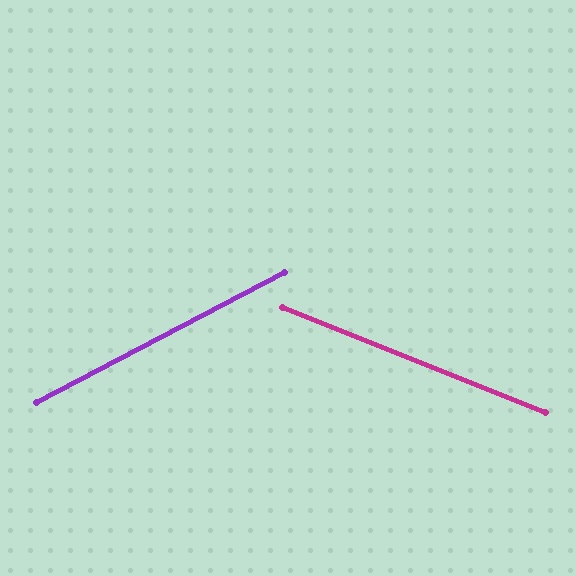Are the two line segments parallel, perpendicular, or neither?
Neither parallel nor perpendicular — they differ by about 50°.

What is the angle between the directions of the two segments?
Approximately 50 degrees.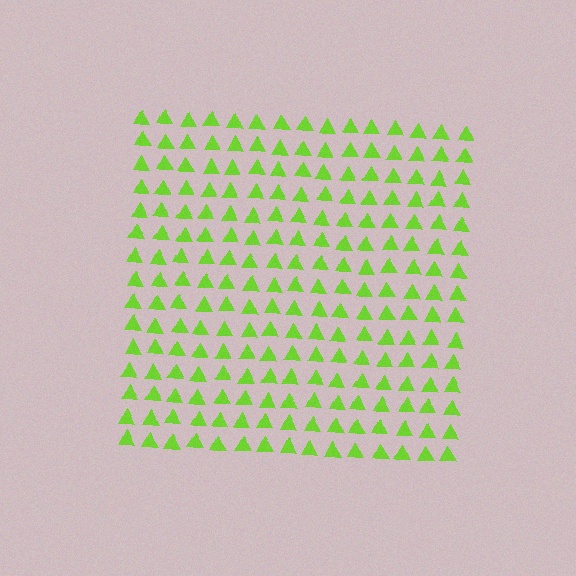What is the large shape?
The large shape is a square.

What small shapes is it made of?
It is made of small triangles.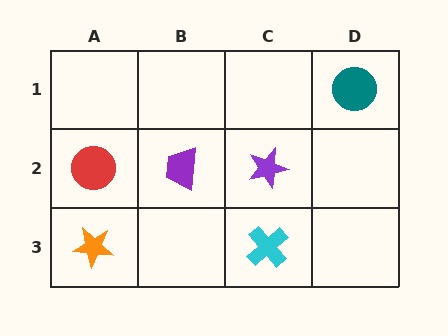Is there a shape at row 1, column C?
No, that cell is empty.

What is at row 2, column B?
A purple trapezoid.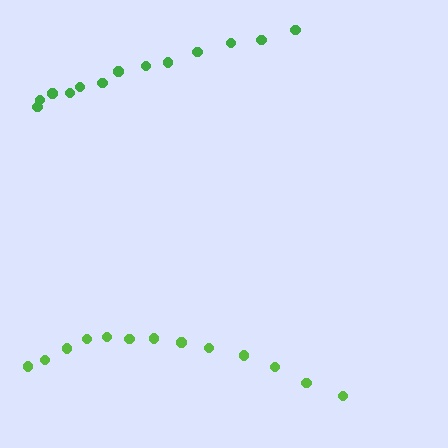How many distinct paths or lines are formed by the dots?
There are 2 distinct paths.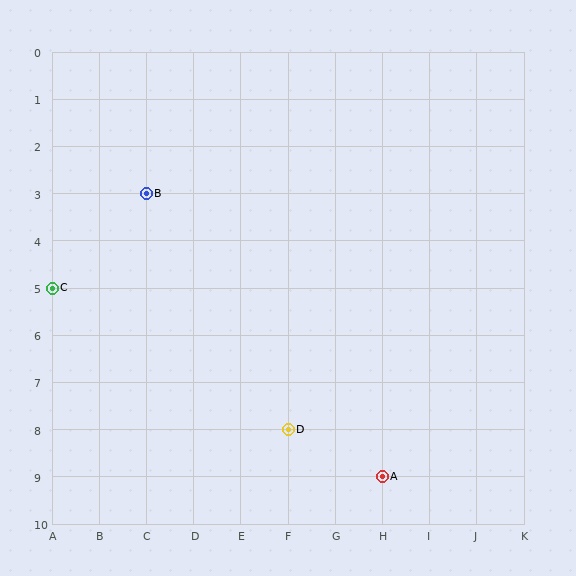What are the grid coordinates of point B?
Point B is at grid coordinates (C, 3).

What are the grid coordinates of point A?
Point A is at grid coordinates (H, 9).